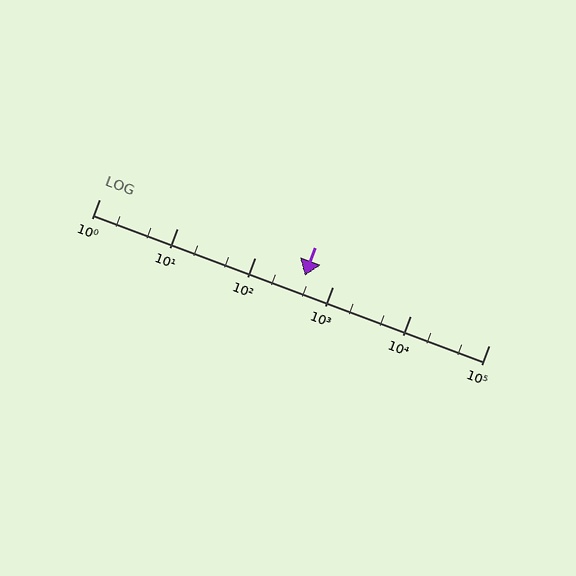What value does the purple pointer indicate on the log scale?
The pointer indicates approximately 440.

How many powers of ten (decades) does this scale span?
The scale spans 5 decades, from 1 to 100000.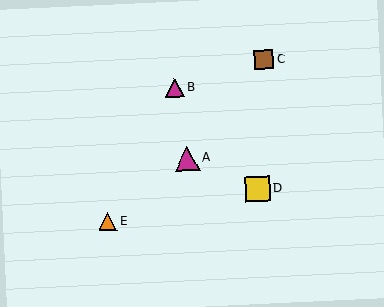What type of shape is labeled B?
Shape B is a magenta triangle.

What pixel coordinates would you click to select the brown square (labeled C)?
Click at (264, 60) to select the brown square C.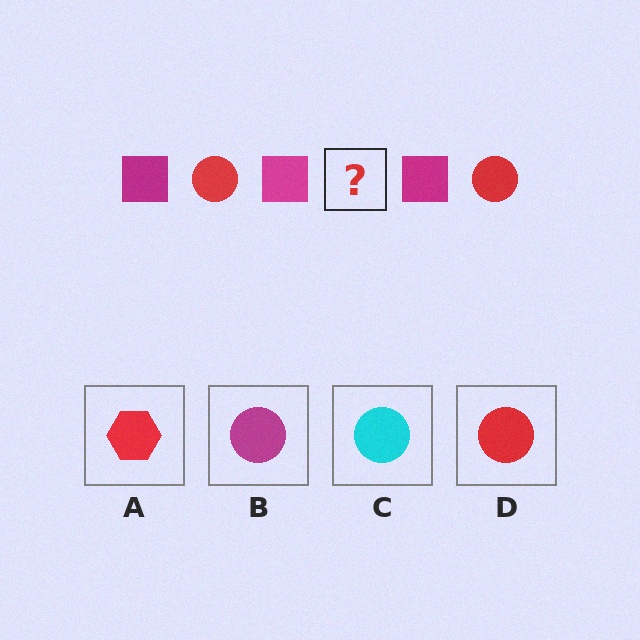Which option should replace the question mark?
Option D.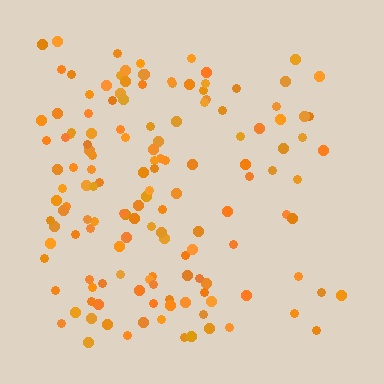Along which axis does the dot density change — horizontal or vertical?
Horizontal.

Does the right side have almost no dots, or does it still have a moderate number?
Still a moderate number, just noticeably fewer than the left.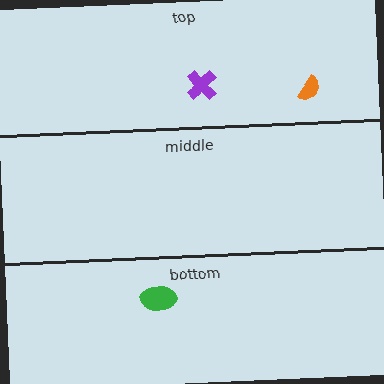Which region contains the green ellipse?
The bottom region.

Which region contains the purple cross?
The top region.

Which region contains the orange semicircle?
The top region.